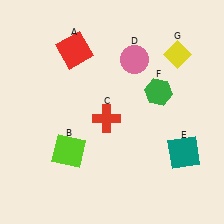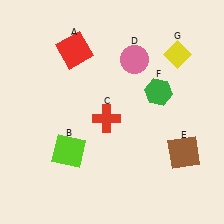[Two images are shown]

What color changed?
The square (E) changed from teal in Image 1 to brown in Image 2.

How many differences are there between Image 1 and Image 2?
There is 1 difference between the two images.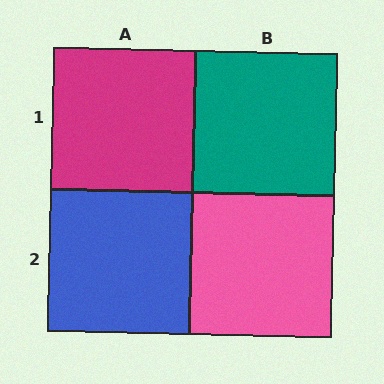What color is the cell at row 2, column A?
Blue.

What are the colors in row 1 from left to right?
Magenta, teal.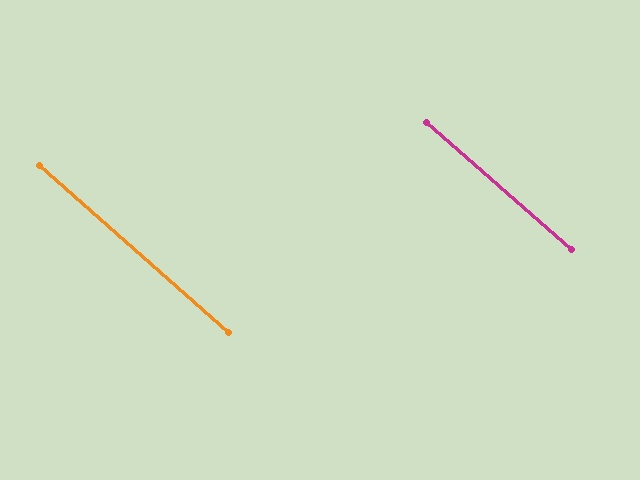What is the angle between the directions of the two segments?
Approximately 0 degrees.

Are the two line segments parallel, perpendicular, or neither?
Parallel — their directions differ by only 0.0°.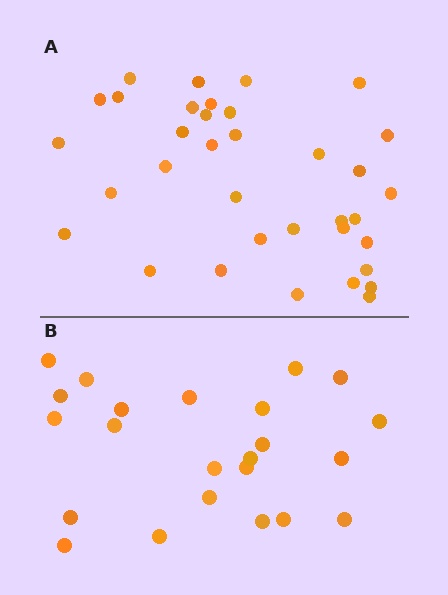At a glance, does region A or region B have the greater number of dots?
Region A (the top region) has more dots.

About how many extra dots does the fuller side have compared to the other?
Region A has roughly 12 or so more dots than region B.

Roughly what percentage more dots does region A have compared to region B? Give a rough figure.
About 50% more.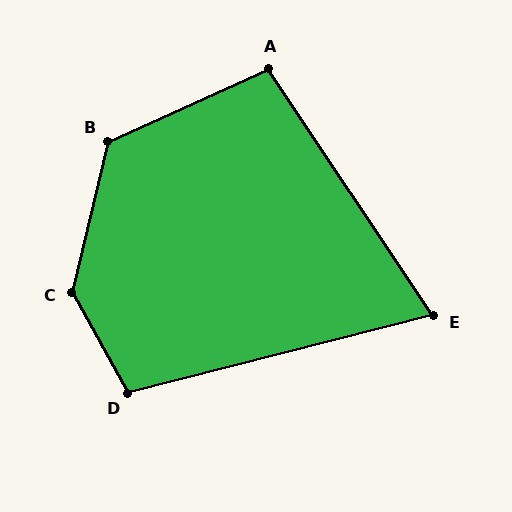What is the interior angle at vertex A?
Approximately 99 degrees (obtuse).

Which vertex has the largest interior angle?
C, at approximately 138 degrees.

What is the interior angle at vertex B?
Approximately 127 degrees (obtuse).